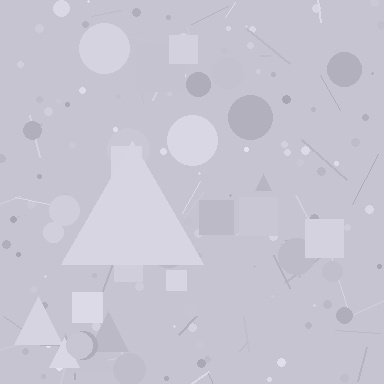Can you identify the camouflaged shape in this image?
The camouflaged shape is a triangle.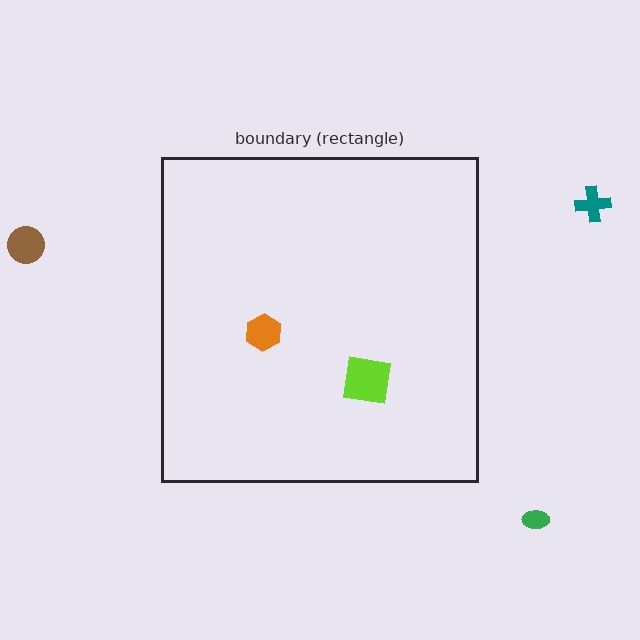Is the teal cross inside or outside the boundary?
Outside.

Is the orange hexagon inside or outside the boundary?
Inside.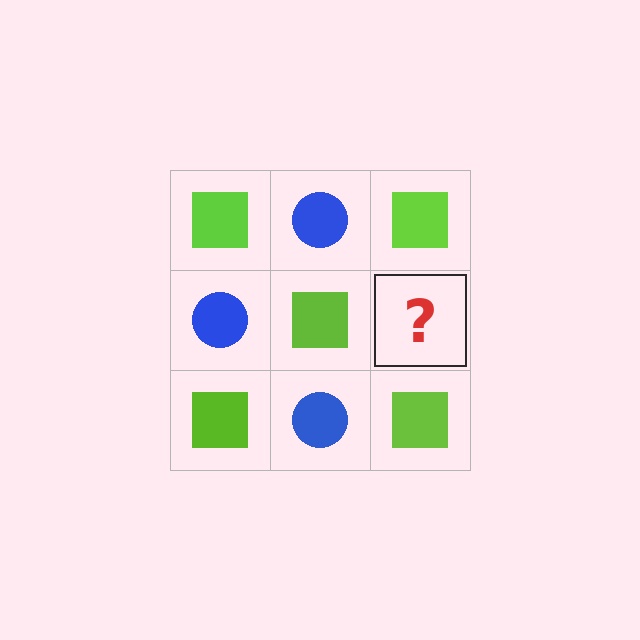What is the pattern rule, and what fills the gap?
The rule is that it alternates lime square and blue circle in a checkerboard pattern. The gap should be filled with a blue circle.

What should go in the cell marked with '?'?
The missing cell should contain a blue circle.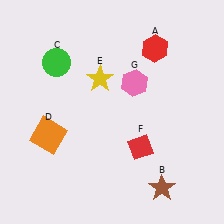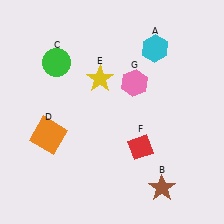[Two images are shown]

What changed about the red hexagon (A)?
In Image 1, A is red. In Image 2, it changed to cyan.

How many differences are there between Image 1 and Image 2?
There is 1 difference between the two images.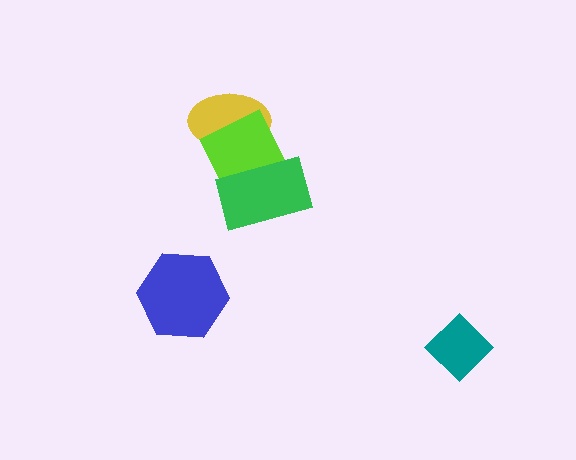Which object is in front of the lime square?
The green rectangle is in front of the lime square.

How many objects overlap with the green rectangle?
1 object overlaps with the green rectangle.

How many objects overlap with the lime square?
2 objects overlap with the lime square.